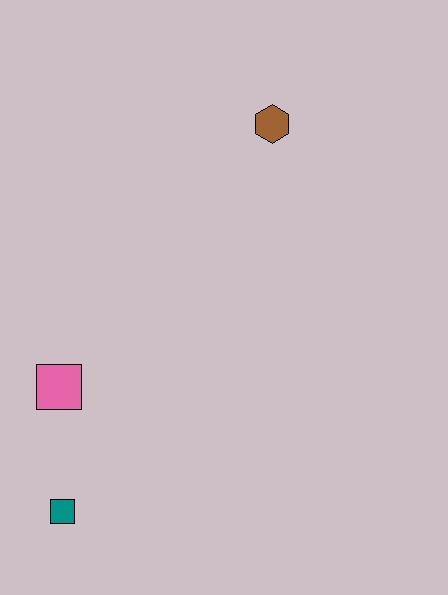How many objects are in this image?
There are 3 objects.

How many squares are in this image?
There are 2 squares.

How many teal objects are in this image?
There is 1 teal object.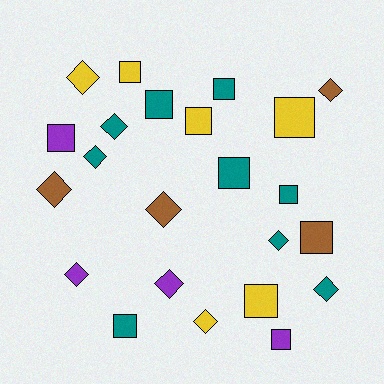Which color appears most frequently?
Teal, with 9 objects.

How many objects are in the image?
There are 23 objects.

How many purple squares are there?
There are 2 purple squares.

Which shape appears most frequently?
Square, with 12 objects.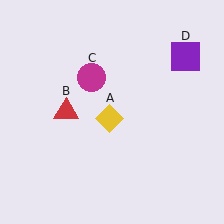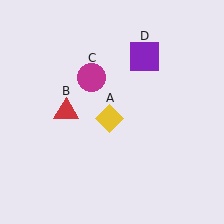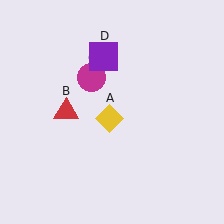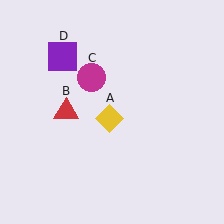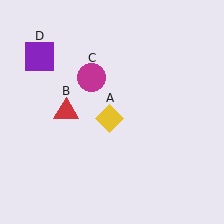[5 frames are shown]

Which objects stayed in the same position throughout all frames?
Yellow diamond (object A) and red triangle (object B) and magenta circle (object C) remained stationary.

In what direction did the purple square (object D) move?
The purple square (object D) moved left.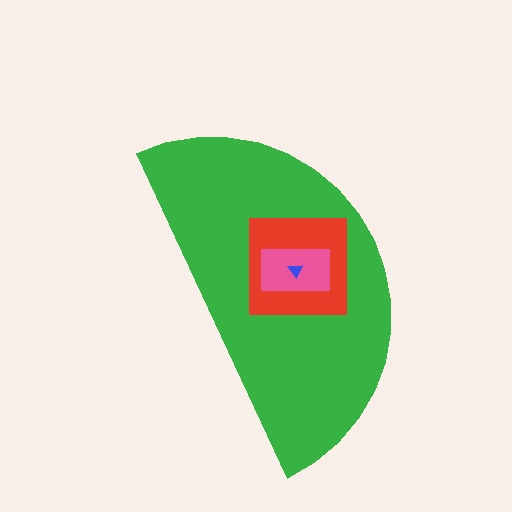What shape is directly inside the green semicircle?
The red square.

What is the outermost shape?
The green semicircle.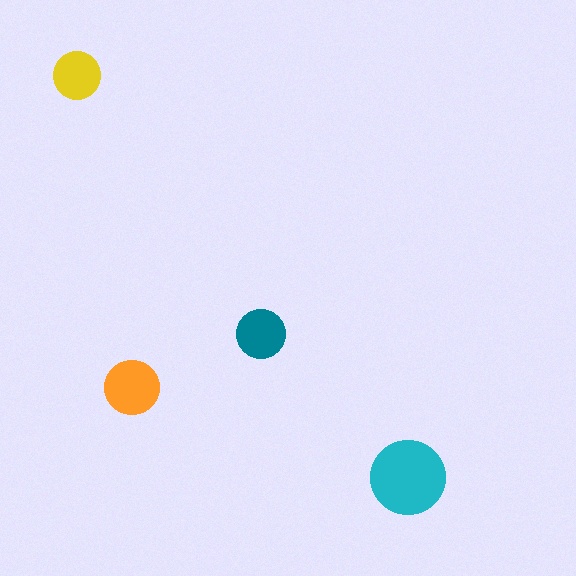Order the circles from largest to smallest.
the cyan one, the orange one, the teal one, the yellow one.